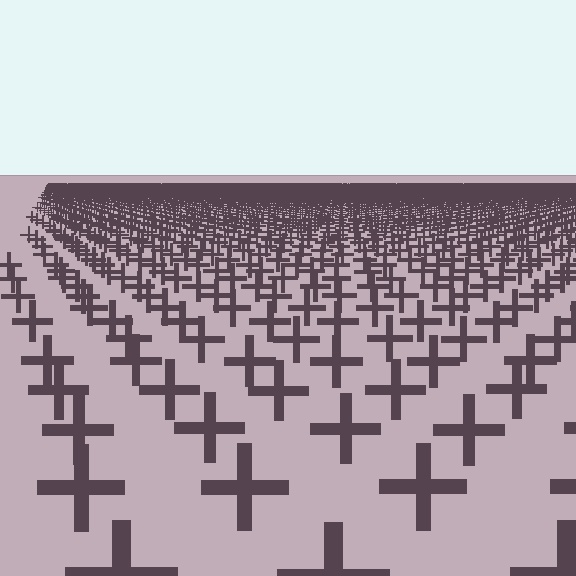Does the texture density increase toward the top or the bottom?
Density increases toward the top.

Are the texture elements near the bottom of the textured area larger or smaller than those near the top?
Larger. Near the bottom, elements are closer to the viewer and appear at a bigger on-screen size.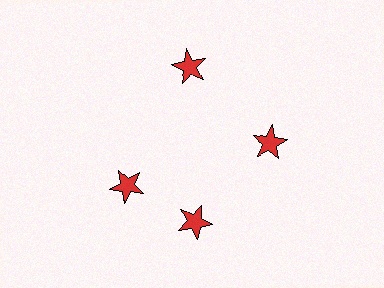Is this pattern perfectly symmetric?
No. The 4 red stars are arranged in a ring, but one element near the 9 o'clock position is rotated out of alignment along the ring, breaking the 4-fold rotational symmetry.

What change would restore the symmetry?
The symmetry would be restored by rotating it back into even spacing with its neighbors so that all 4 stars sit at equal angles and equal distance from the center.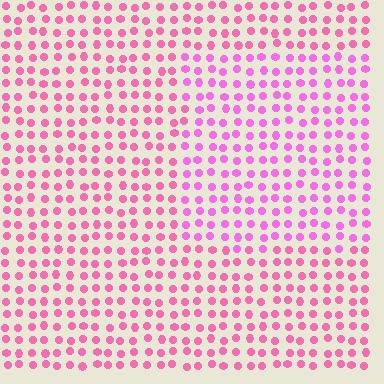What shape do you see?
I see a rectangle.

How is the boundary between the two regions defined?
The boundary is defined purely by a slight shift in hue (about 24 degrees). Spacing, size, and orientation are identical on both sides.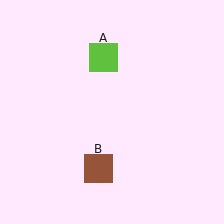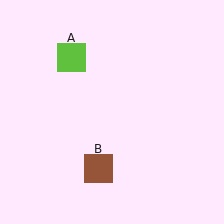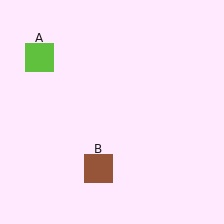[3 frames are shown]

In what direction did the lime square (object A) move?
The lime square (object A) moved left.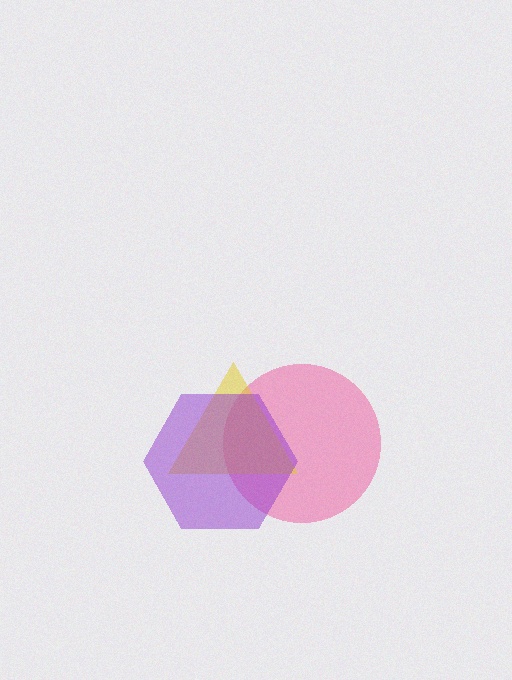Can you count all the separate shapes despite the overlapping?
Yes, there are 3 separate shapes.